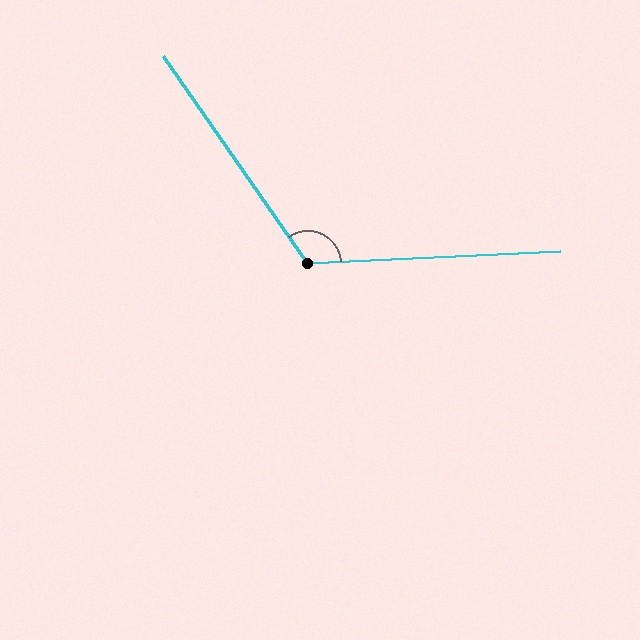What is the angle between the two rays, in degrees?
Approximately 122 degrees.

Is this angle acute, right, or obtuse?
It is obtuse.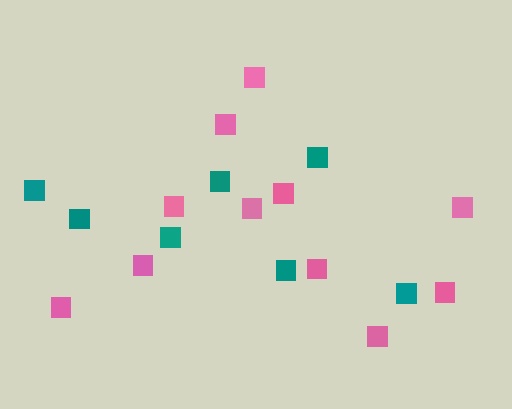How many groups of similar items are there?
There are 2 groups: one group of pink squares (11) and one group of teal squares (7).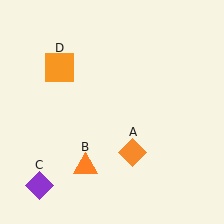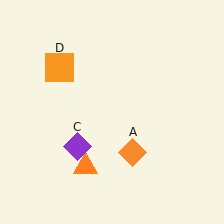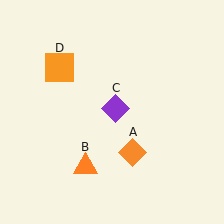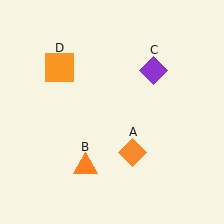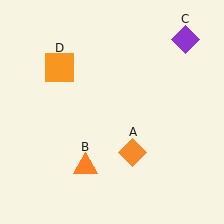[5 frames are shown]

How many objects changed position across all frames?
1 object changed position: purple diamond (object C).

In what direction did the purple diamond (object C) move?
The purple diamond (object C) moved up and to the right.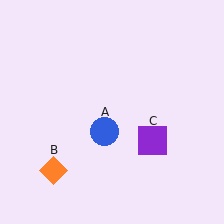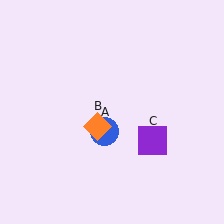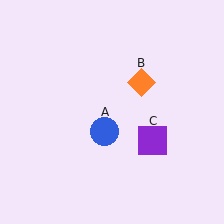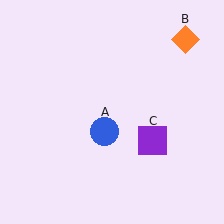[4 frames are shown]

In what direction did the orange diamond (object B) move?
The orange diamond (object B) moved up and to the right.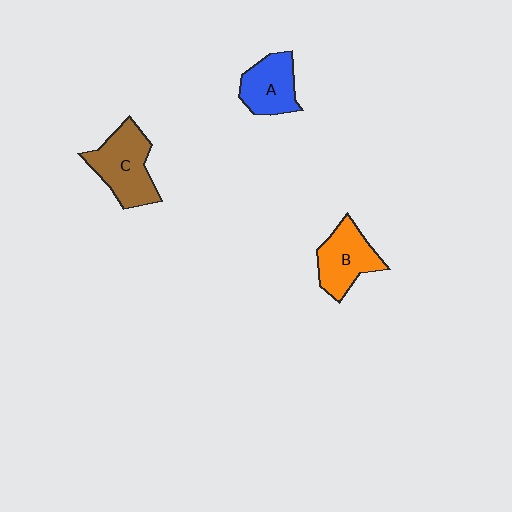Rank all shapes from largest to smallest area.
From largest to smallest: C (brown), B (orange), A (blue).